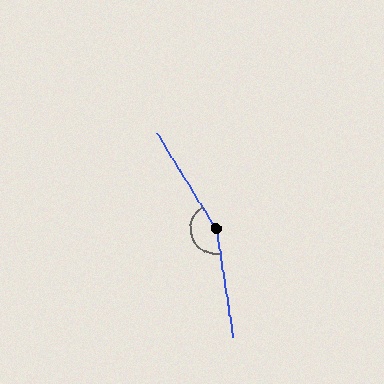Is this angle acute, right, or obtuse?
It is obtuse.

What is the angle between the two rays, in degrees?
Approximately 157 degrees.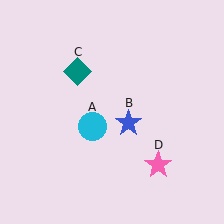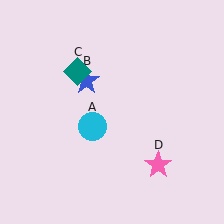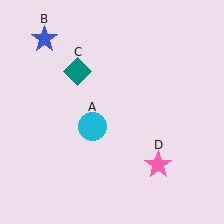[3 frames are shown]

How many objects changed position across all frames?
1 object changed position: blue star (object B).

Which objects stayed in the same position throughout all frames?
Cyan circle (object A) and teal diamond (object C) and pink star (object D) remained stationary.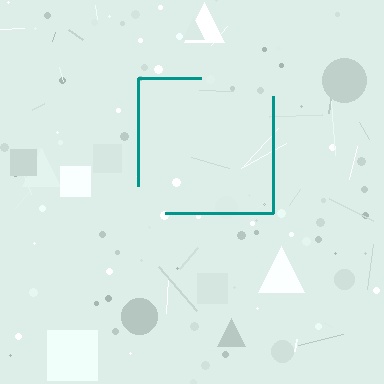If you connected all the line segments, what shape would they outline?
They would outline a square.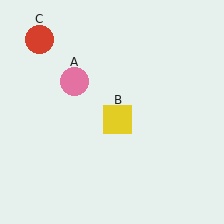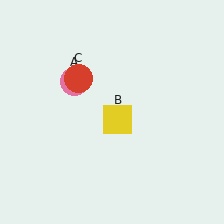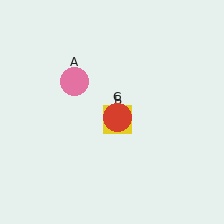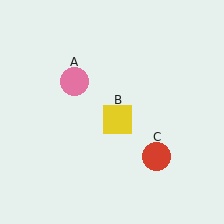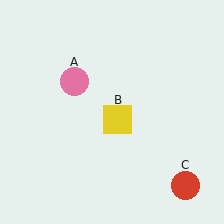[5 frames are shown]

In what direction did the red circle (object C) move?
The red circle (object C) moved down and to the right.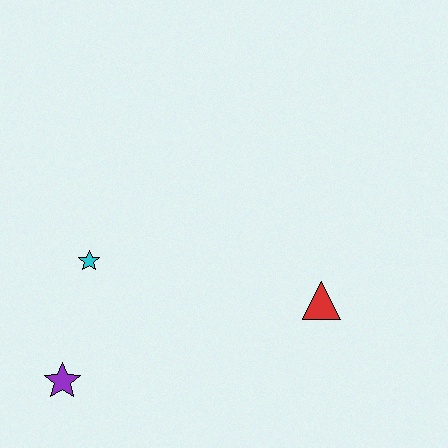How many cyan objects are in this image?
There is 1 cyan object.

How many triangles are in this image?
There is 1 triangle.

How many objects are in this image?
There are 3 objects.